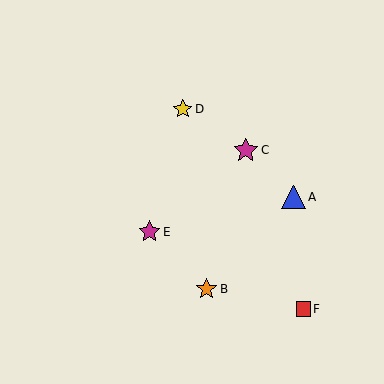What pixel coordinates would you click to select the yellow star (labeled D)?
Click at (183, 109) to select the yellow star D.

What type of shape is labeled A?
Shape A is a blue triangle.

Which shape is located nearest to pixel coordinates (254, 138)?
The magenta star (labeled C) at (246, 150) is nearest to that location.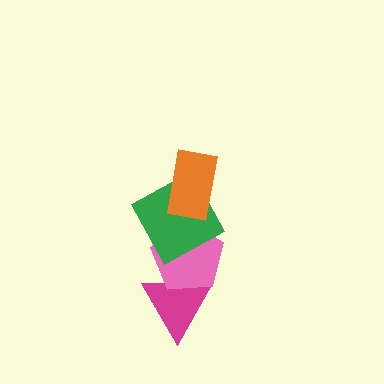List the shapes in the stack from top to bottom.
From top to bottom: the orange rectangle, the green square, the pink pentagon, the magenta triangle.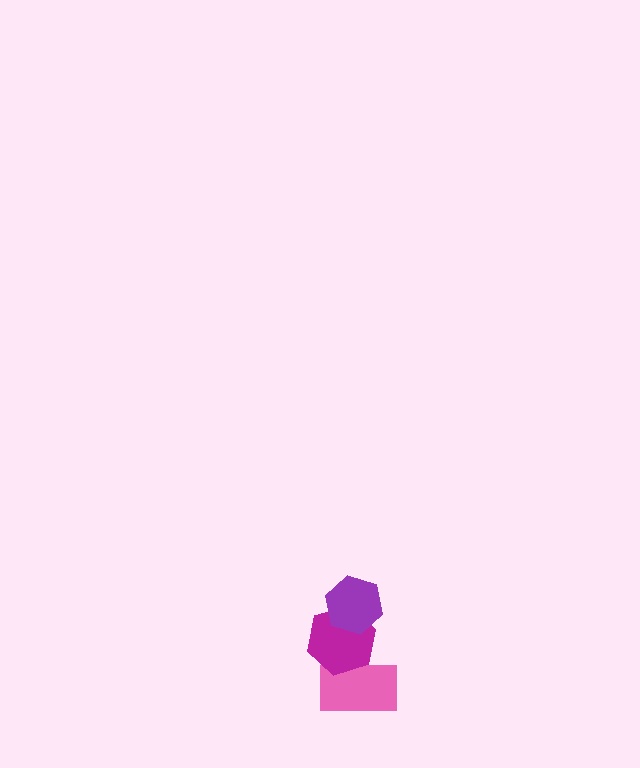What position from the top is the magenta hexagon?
The magenta hexagon is 2nd from the top.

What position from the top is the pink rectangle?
The pink rectangle is 3rd from the top.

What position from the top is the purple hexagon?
The purple hexagon is 1st from the top.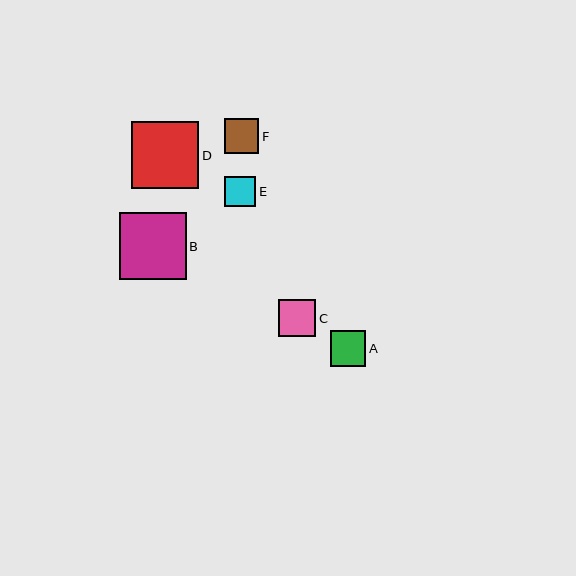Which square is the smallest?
Square E is the smallest with a size of approximately 31 pixels.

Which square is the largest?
Square D is the largest with a size of approximately 68 pixels.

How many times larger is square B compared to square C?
Square B is approximately 1.8 times the size of square C.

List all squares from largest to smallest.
From largest to smallest: D, B, C, A, F, E.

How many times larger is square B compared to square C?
Square B is approximately 1.8 times the size of square C.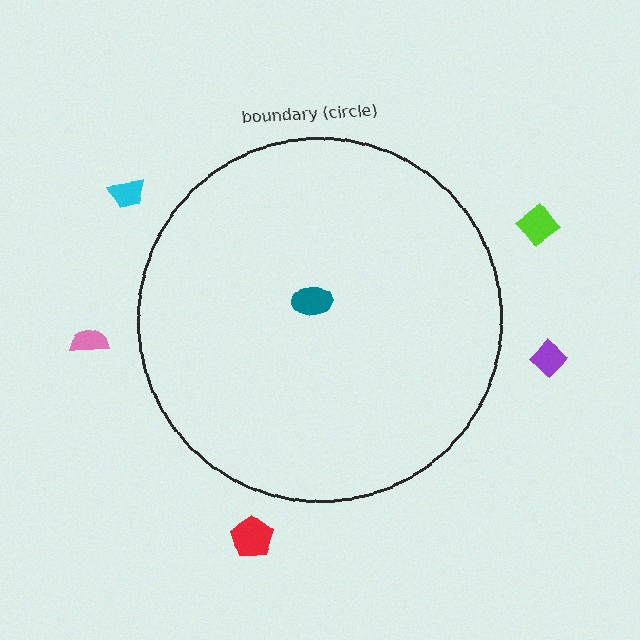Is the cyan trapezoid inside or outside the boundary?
Outside.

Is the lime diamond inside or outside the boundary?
Outside.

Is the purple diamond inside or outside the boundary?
Outside.